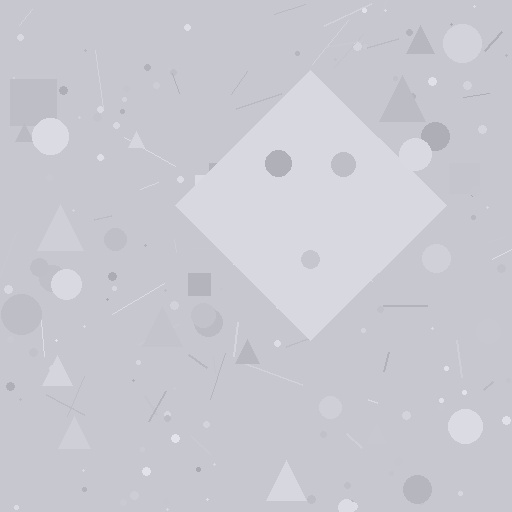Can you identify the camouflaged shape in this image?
The camouflaged shape is a diamond.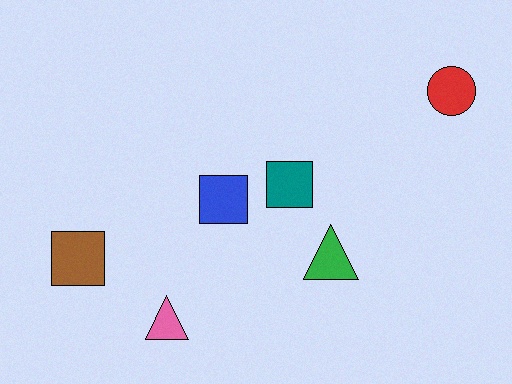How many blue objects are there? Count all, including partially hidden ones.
There is 1 blue object.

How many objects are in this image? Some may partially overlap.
There are 6 objects.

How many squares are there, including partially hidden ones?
There are 3 squares.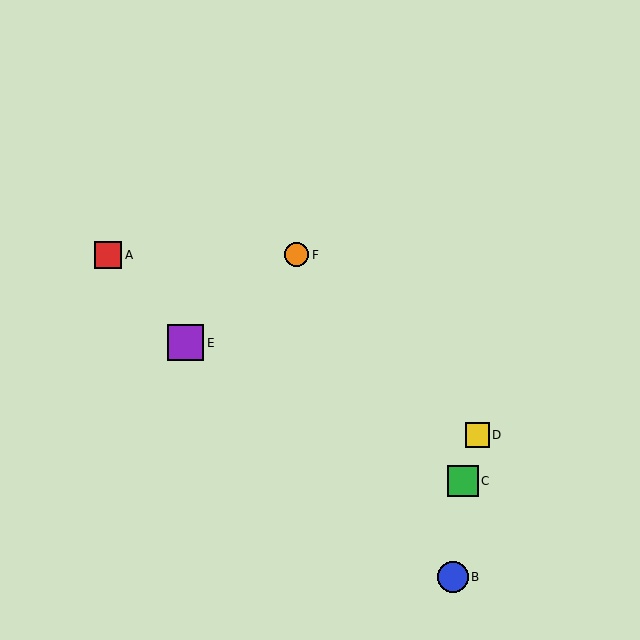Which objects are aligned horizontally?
Objects A, F are aligned horizontally.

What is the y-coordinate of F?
Object F is at y≈255.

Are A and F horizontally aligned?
Yes, both are at y≈255.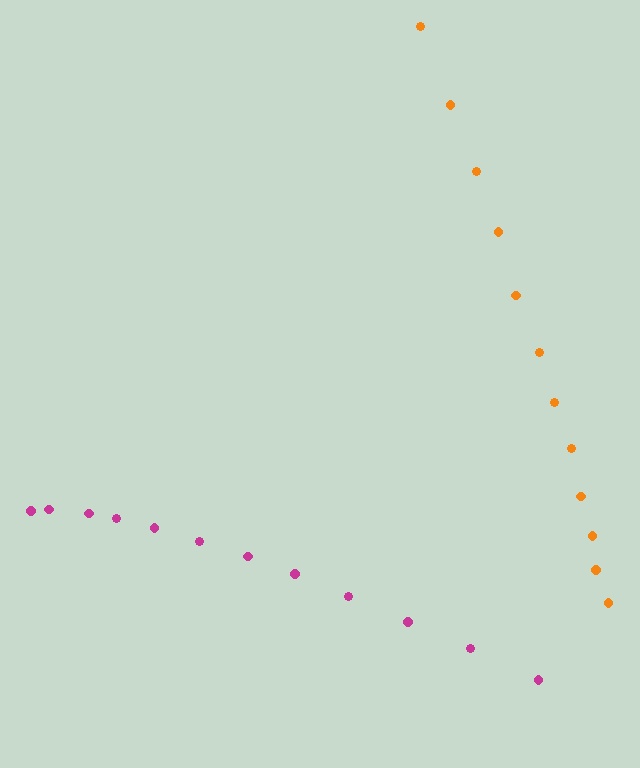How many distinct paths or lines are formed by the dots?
There are 2 distinct paths.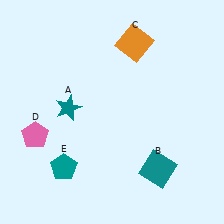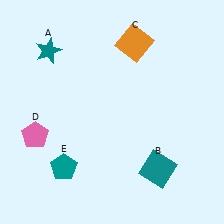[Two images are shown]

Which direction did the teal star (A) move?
The teal star (A) moved up.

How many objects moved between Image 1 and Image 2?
1 object moved between the two images.